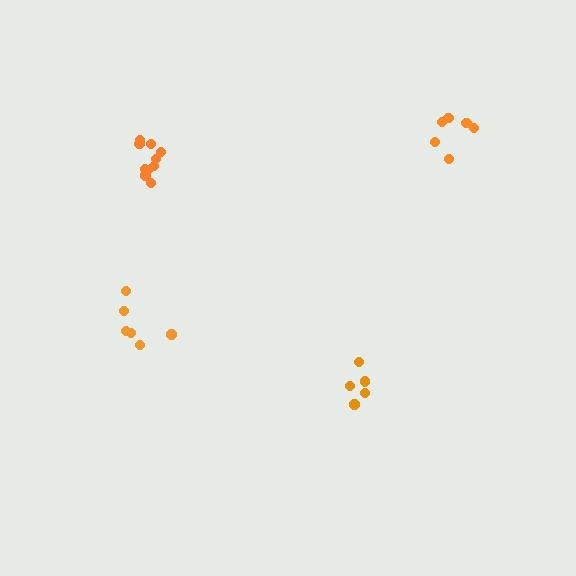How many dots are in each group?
Group 1: 5 dots, Group 2: 6 dots, Group 3: 10 dots, Group 4: 6 dots (27 total).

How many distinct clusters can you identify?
There are 4 distinct clusters.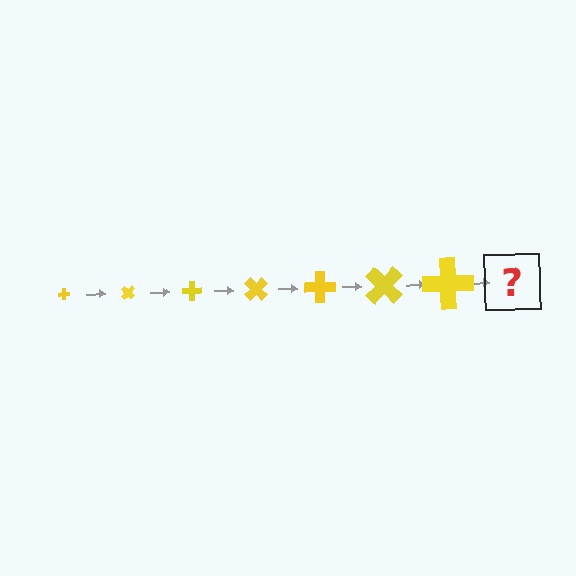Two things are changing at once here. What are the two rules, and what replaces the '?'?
The two rules are that the cross grows larger each step and it rotates 45 degrees each step. The '?' should be a cross, larger than the previous one and rotated 315 degrees from the start.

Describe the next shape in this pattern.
It should be a cross, larger than the previous one and rotated 315 degrees from the start.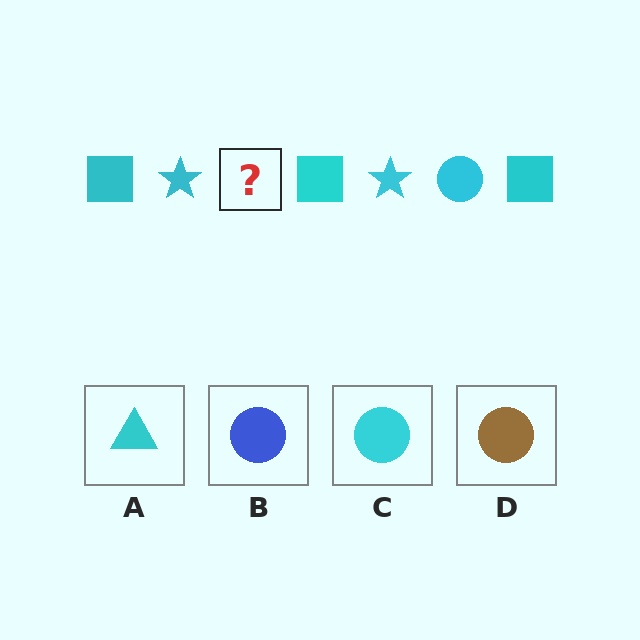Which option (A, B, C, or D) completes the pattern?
C.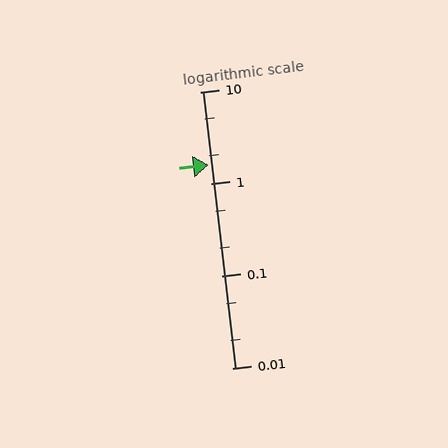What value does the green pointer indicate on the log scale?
The pointer indicates approximately 1.6.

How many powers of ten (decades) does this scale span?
The scale spans 3 decades, from 0.01 to 10.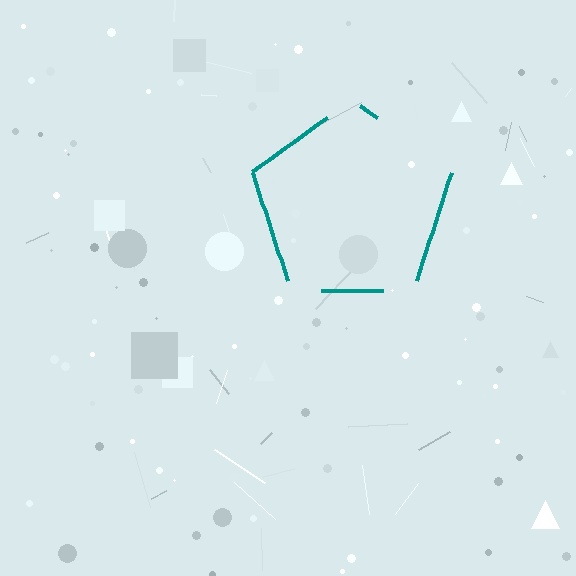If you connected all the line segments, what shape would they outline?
They would outline a pentagon.